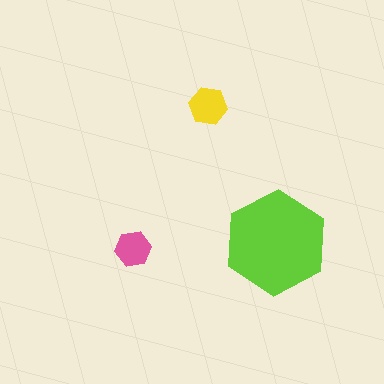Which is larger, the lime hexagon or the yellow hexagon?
The lime one.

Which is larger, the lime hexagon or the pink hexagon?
The lime one.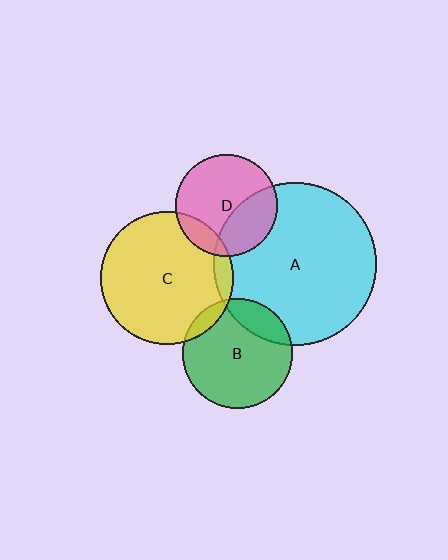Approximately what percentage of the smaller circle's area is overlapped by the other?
Approximately 20%.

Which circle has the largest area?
Circle A (cyan).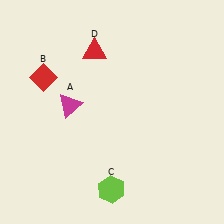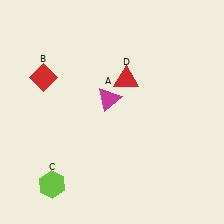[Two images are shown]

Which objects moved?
The objects that moved are: the magenta triangle (A), the lime hexagon (C), the red triangle (D).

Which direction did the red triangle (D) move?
The red triangle (D) moved right.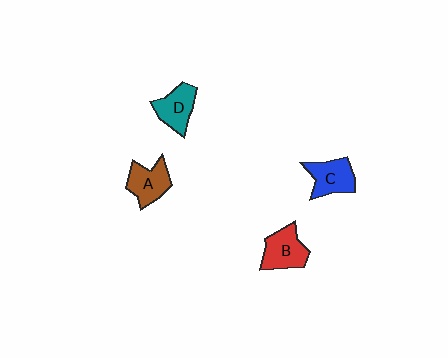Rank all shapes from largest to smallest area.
From largest to smallest: B (red), C (blue), A (brown), D (teal).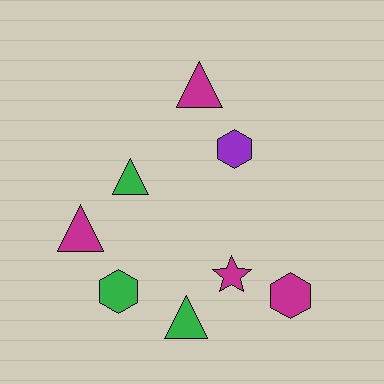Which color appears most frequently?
Magenta, with 4 objects.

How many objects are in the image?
There are 8 objects.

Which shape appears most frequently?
Triangle, with 4 objects.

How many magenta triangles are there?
There are 2 magenta triangles.